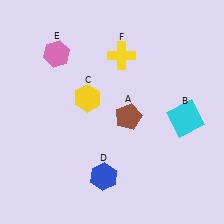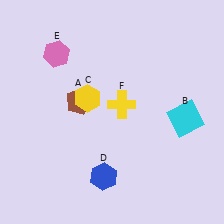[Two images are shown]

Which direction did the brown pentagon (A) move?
The brown pentagon (A) moved left.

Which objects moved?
The objects that moved are: the brown pentagon (A), the yellow cross (F).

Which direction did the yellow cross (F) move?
The yellow cross (F) moved down.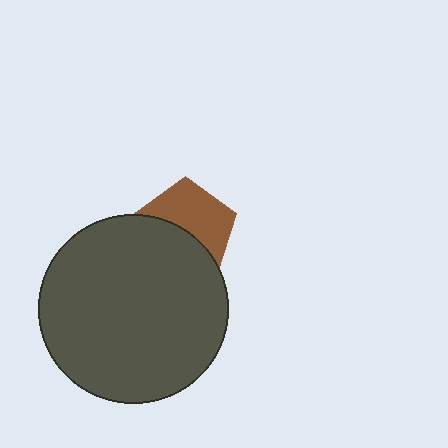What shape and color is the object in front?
The object in front is a dark gray circle.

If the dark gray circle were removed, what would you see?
You would see the complete brown pentagon.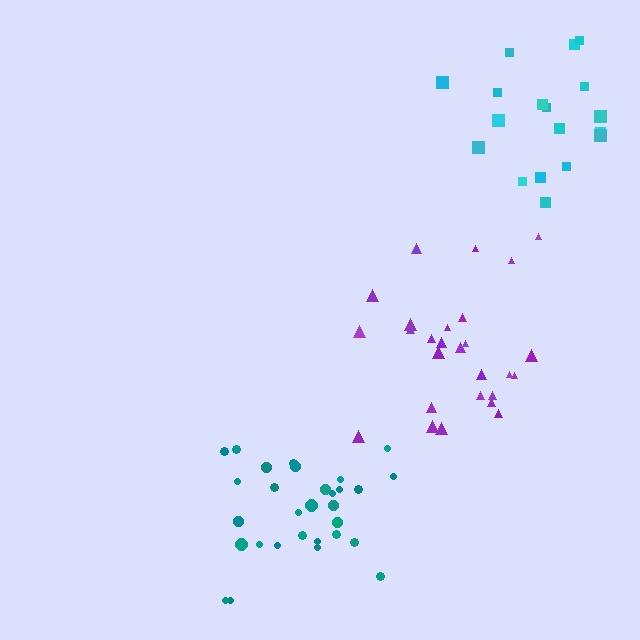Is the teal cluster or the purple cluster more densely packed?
Teal.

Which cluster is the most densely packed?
Teal.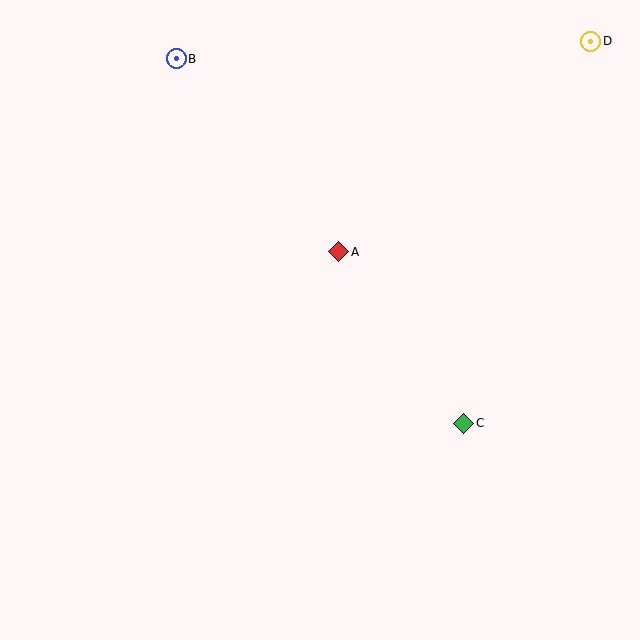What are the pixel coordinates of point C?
Point C is at (464, 423).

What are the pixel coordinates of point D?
Point D is at (591, 41).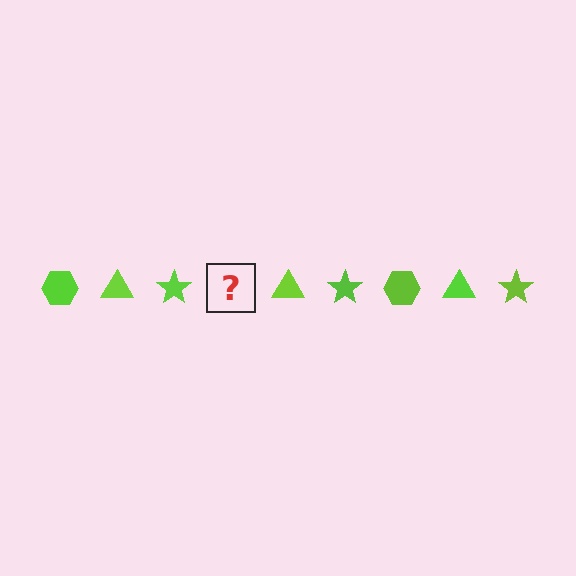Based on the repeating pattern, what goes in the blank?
The blank should be a lime hexagon.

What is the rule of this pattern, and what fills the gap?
The rule is that the pattern cycles through hexagon, triangle, star shapes in lime. The gap should be filled with a lime hexagon.